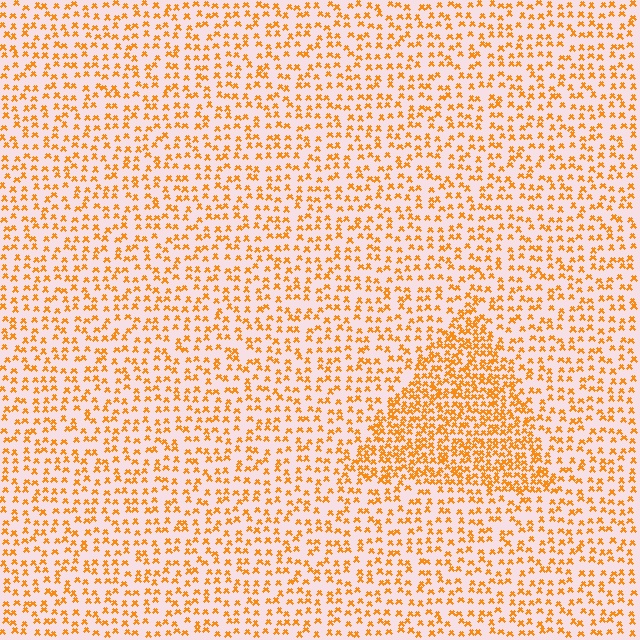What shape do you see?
I see a triangle.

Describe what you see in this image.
The image contains small orange elements arranged at two different densities. A triangle-shaped region is visible where the elements are more densely packed than the surrounding area.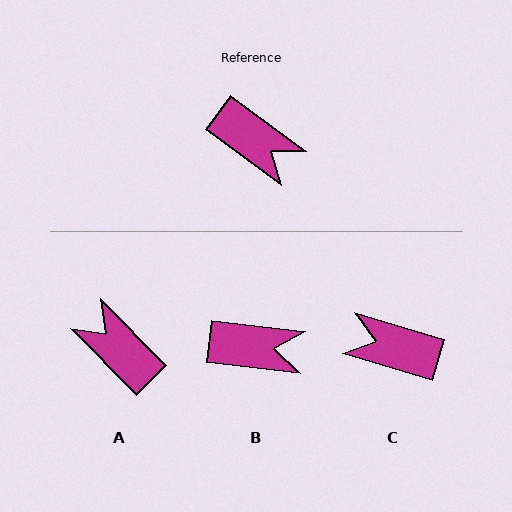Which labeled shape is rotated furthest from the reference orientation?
A, about 171 degrees away.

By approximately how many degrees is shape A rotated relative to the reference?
Approximately 171 degrees counter-clockwise.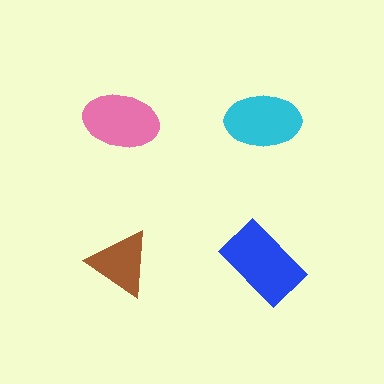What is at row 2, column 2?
A blue rectangle.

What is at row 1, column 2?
A cyan ellipse.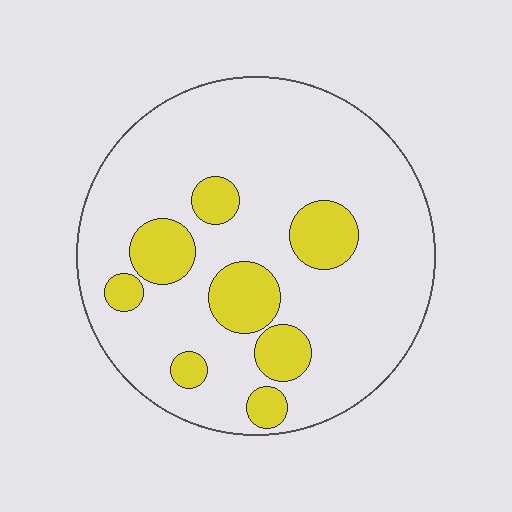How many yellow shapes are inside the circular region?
8.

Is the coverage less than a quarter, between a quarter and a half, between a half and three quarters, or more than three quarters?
Less than a quarter.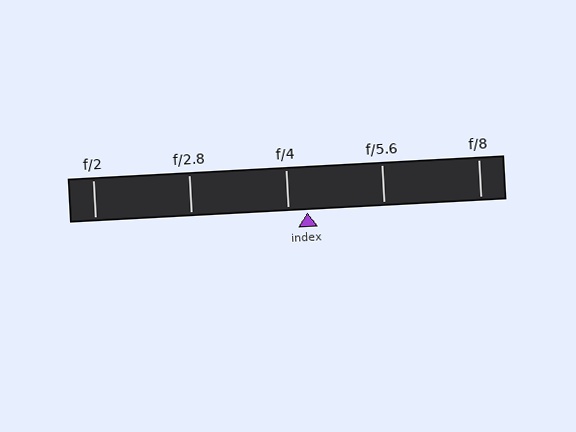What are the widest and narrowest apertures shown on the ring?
The widest aperture shown is f/2 and the narrowest is f/8.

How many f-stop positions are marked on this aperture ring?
There are 5 f-stop positions marked.